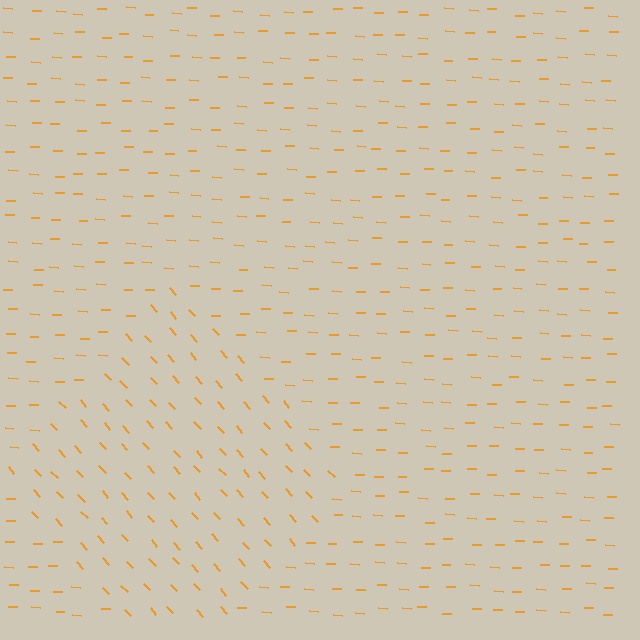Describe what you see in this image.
The image is filled with small orange line segments. A diamond region in the image has lines oriented differently from the surrounding lines, creating a visible texture boundary.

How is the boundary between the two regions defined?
The boundary is defined purely by a change in line orientation (approximately 45 degrees difference). All lines are the same color and thickness.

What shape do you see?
I see a diamond.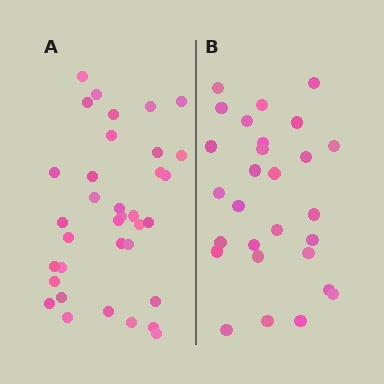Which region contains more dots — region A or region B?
Region A (the left region) has more dots.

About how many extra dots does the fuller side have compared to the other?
Region A has roughly 8 or so more dots than region B.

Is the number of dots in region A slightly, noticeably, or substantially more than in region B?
Region A has noticeably more, but not dramatically so. The ratio is roughly 1.2 to 1.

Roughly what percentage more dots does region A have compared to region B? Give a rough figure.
About 25% more.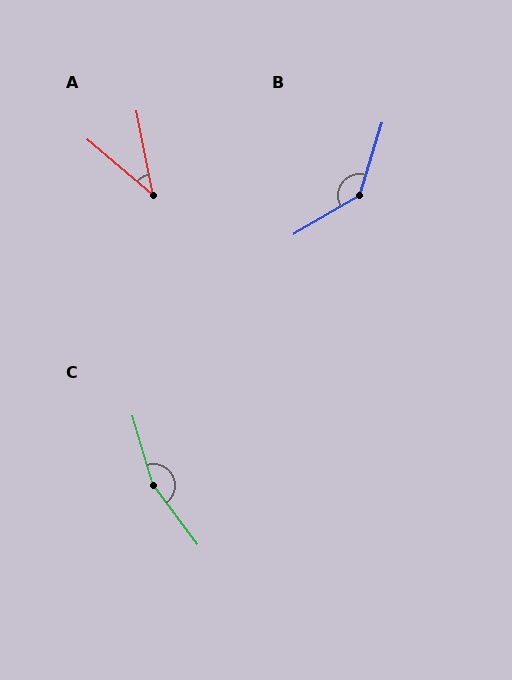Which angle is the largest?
C, at approximately 160 degrees.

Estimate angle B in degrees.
Approximately 137 degrees.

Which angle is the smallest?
A, at approximately 39 degrees.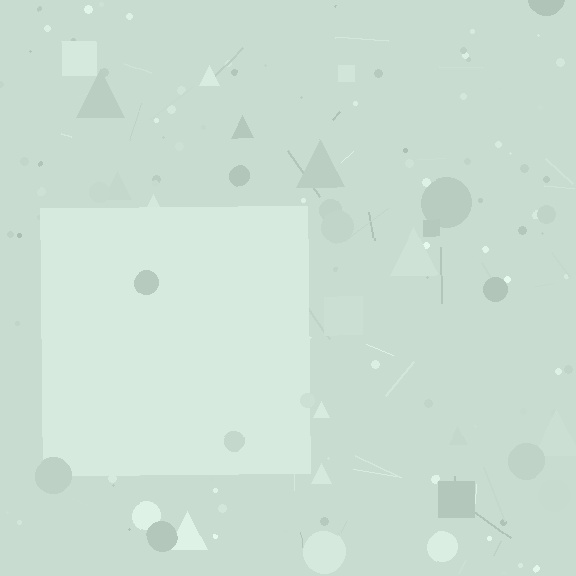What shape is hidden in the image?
A square is hidden in the image.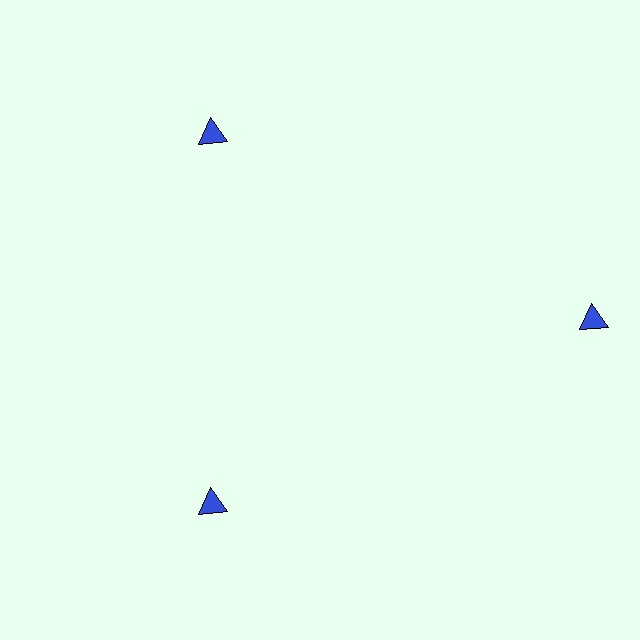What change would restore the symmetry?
The symmetry would be restored by moving it inward, back onto the ring so that all 3 triangles sit at equal angles and equal distance from the center.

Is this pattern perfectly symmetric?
No. The 3 blue triangles are arranged in a ring, but one element near the 3 o'clock position is pushed outward from the center, breaking the 3-fold rotational symmetry.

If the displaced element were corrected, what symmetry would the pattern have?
It would have 3-fold rotational symmetry — the pattern would map onto itself every 120 degrees.